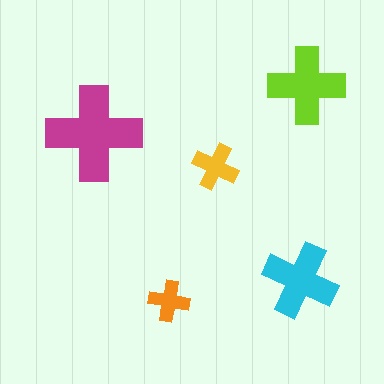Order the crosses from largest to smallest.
the magenta one, the lime one, the cyan one, the yellow one, the orange one.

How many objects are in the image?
There are 5 objects in the image.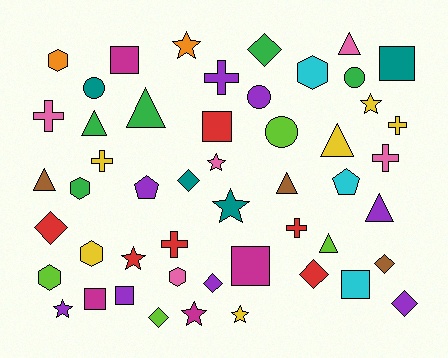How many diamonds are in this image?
There are 8 diamonds.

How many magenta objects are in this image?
There are 4 magenta objects.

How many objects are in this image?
There are 50 objects.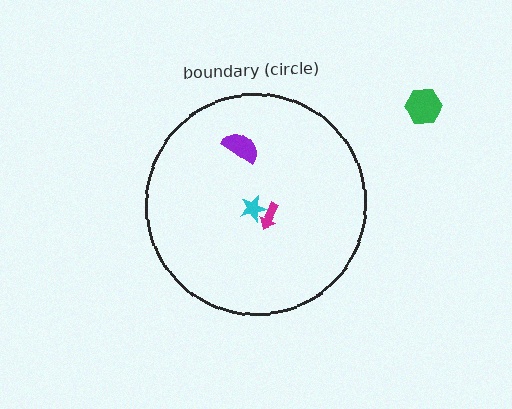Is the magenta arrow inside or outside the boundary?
Inside.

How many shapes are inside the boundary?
3 inside, 1 outside.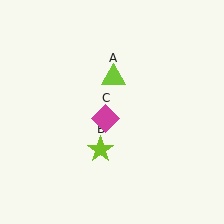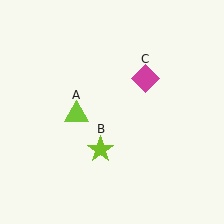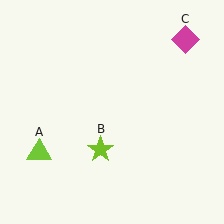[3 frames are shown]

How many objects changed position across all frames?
2 objects changed position: lime triangle (object A), magenta diamond (object C).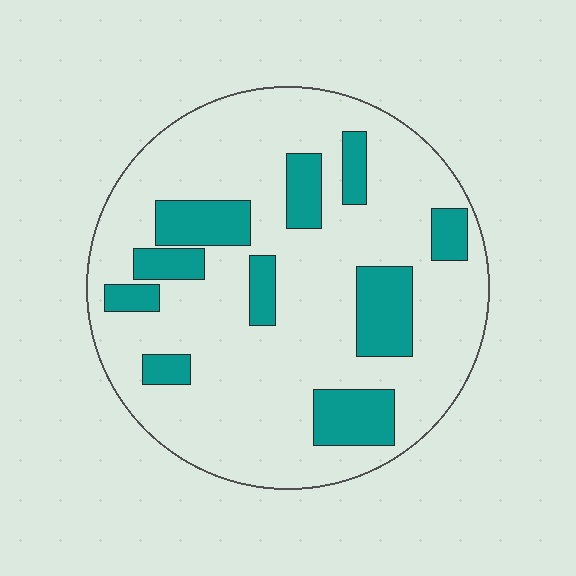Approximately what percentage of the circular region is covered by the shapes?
Approximately 20%.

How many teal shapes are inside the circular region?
10.